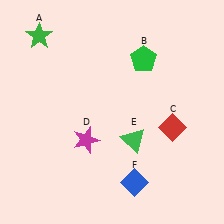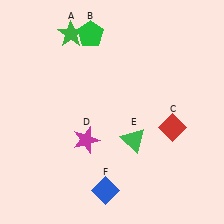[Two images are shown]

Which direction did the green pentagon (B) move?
The green pentagon (B) moved left.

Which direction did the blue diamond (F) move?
The blue diamond (F) moved left.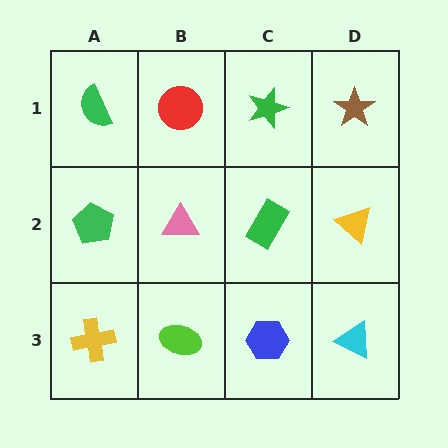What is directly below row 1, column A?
A green pentagon.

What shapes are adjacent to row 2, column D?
A brown star (row 1, column D), a cyan triangle (row 3, column D), a green rectangle (row 2, column C).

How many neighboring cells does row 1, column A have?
2.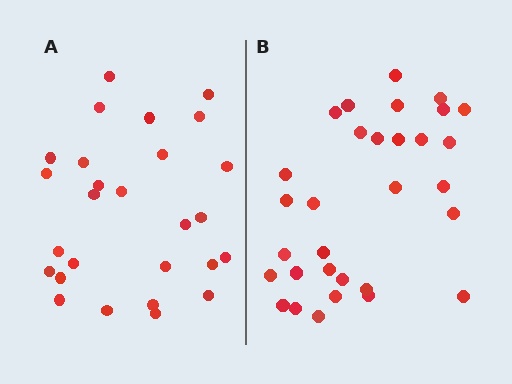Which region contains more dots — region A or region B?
Region B (the right region) has more dots.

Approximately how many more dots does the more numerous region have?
Region B has about 4 more dots than region A.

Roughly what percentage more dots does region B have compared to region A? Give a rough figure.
About 15% more.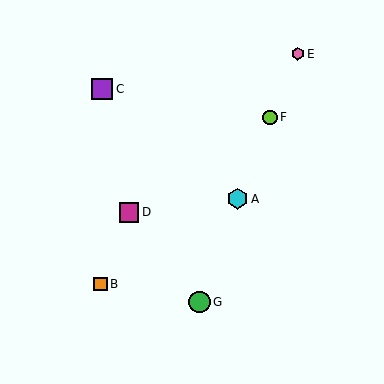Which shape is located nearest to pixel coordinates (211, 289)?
The green circle (labeled G) at (199, 302) is nearest to that location.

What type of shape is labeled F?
Shape F is a lime circle.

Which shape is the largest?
The green circle (labeled G) is the largest.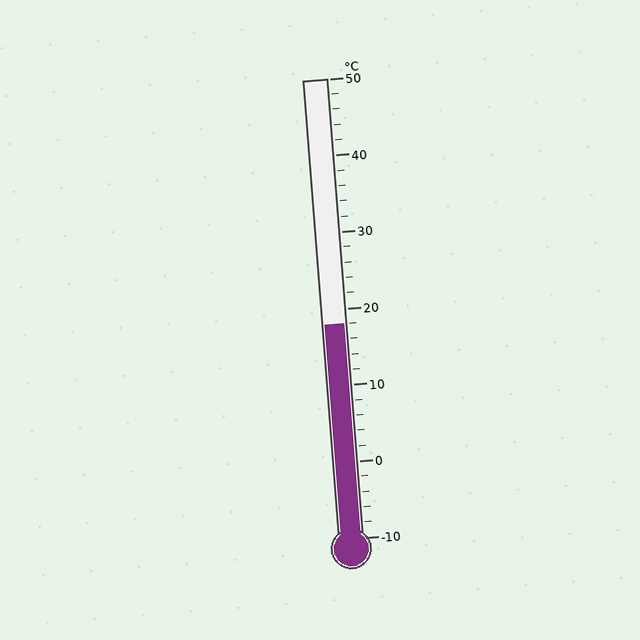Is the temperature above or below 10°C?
The temperature is above 10°C.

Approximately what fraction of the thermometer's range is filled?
The thermometer is filled to approximately 45% of its range.